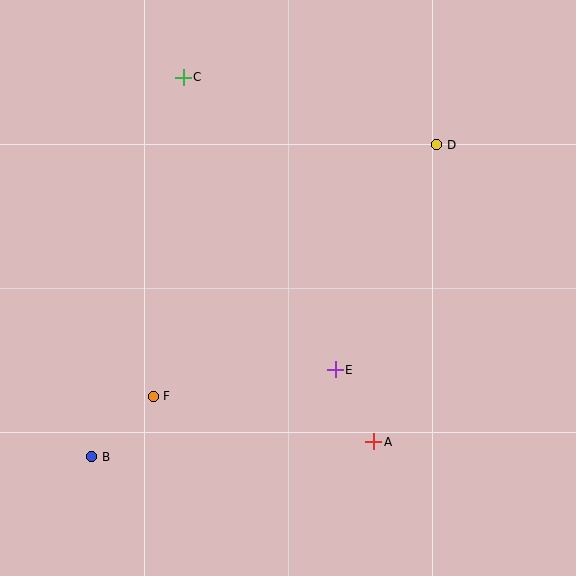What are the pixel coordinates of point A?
Point A is at (374, 442).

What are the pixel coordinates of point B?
Point B is at (92, 457).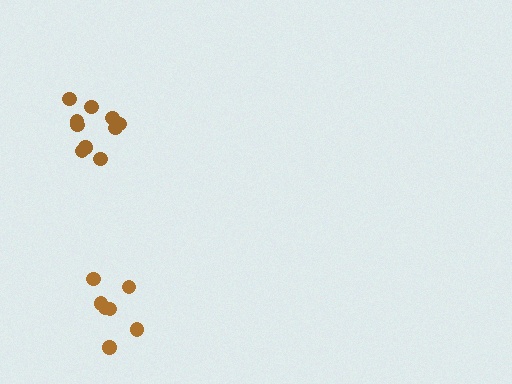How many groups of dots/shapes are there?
There are 2 groups.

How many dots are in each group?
Group 1: 10 dots, Group 2: 7 dots (17 total).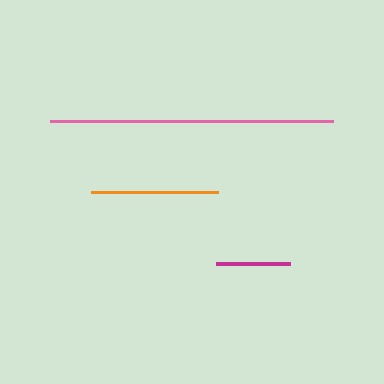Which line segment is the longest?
The pink line is the longest at approximately 284 pixels.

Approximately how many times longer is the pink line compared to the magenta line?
The pink line is approximately 3.8 times the length of the magenta line.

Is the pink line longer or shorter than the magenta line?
The pink line is longer than the magenta line.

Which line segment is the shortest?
The magenta line is the shortest at approximately 74 pixels.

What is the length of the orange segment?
The orange segment is approximately 127 pixels long.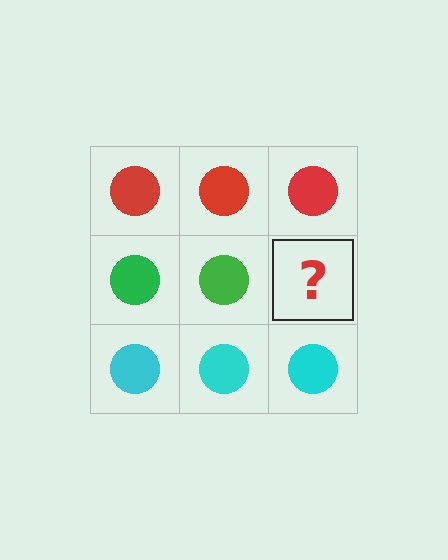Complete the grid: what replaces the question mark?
The question mark should be replaced with a green circle.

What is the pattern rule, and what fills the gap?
The rule is that each row has a consistent color. The gap should be filled with a green circle.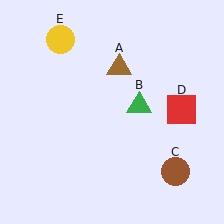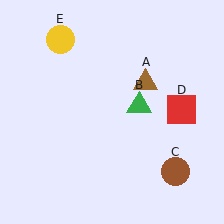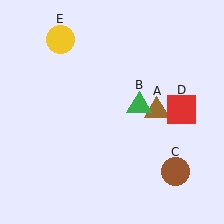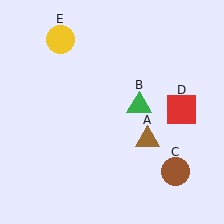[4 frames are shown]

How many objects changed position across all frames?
1 object changed position: brown triangle (object A).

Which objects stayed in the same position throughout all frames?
Green triangle (object B) and brown circle (object C) and red square (object D) and yellow circle (object E) remained stationary.